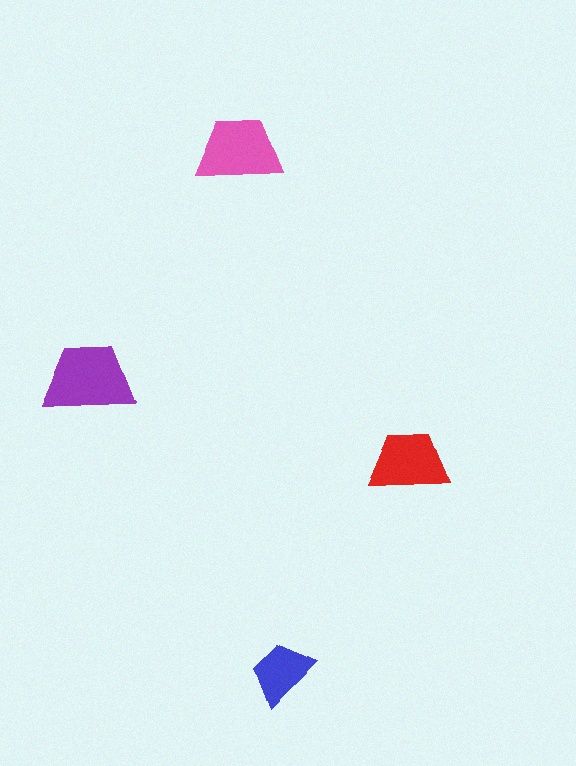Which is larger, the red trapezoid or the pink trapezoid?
The pink one.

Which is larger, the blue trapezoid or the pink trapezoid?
The pink one.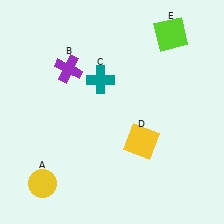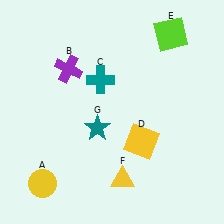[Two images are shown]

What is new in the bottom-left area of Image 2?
A teal star (G) was added in the bottom-left area of Image 2.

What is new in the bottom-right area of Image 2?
A yellow triangle (F) was added in the bottom-right area of Image 2.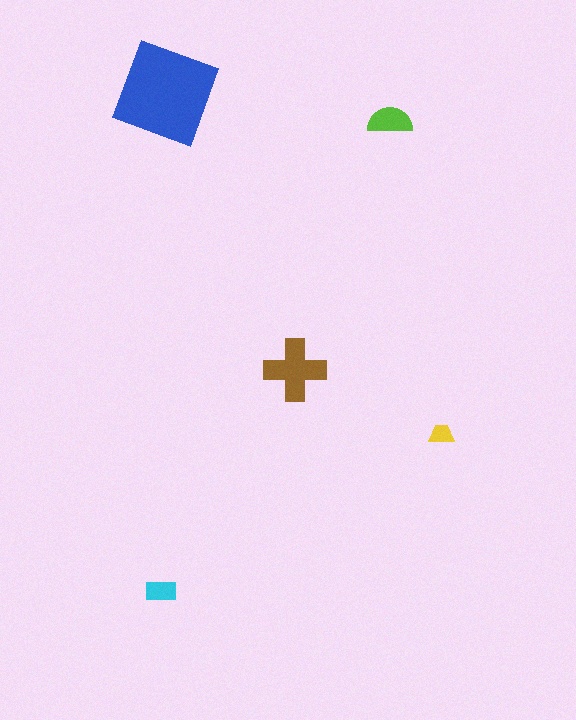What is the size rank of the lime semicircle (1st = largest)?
3rd.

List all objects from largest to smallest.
The blue diamond, the brown cross, the lime semicircle, the cyan rectangle, the yellow trapezoid.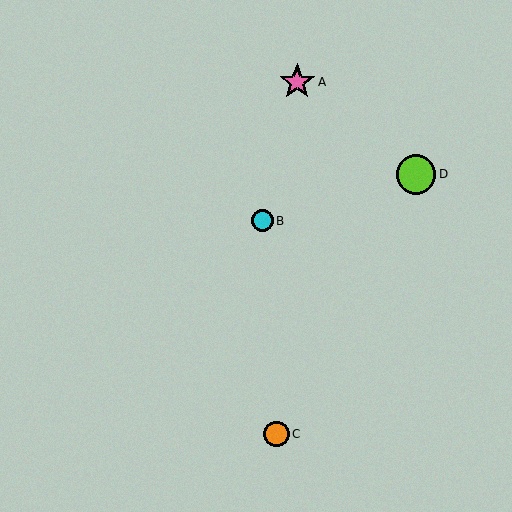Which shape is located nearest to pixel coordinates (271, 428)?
The orange circle (labeled C) at (277, 434) is nearest to that location.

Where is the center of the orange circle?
The center of the orange circle is at (277, 434).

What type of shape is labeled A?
Shape A is a pink star.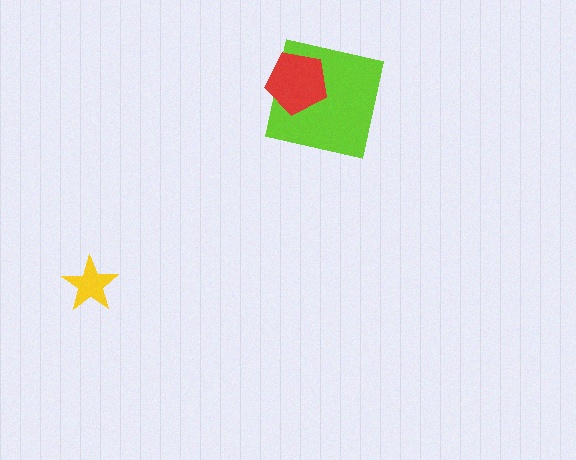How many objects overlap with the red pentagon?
1 object overlaps with the red pentagon.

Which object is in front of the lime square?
The red pentagon is in front of the lime square.